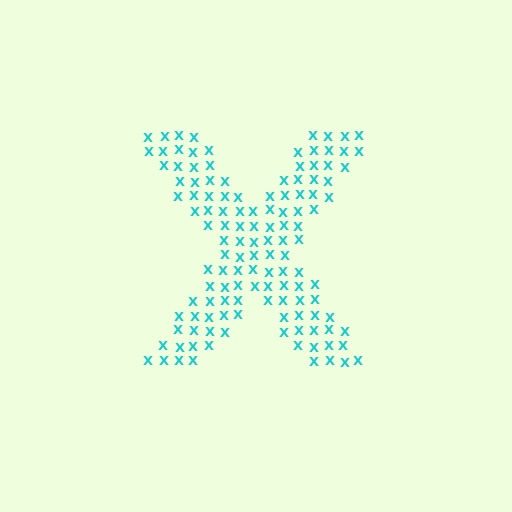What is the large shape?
The large shape is the letter X.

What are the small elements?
The small elements are letter X's.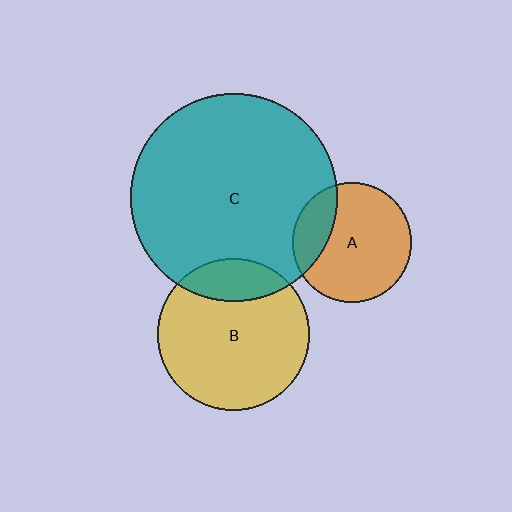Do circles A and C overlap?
Yes.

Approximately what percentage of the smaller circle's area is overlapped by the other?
Approximately 20%.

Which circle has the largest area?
Circle C (teal).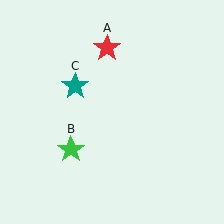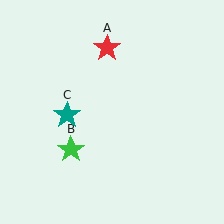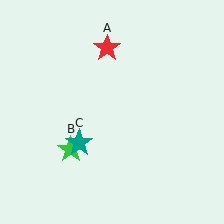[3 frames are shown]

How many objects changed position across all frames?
1 object changed position: teal star (object C).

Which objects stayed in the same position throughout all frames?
Red star (object A) and green star (object B) remained stationary.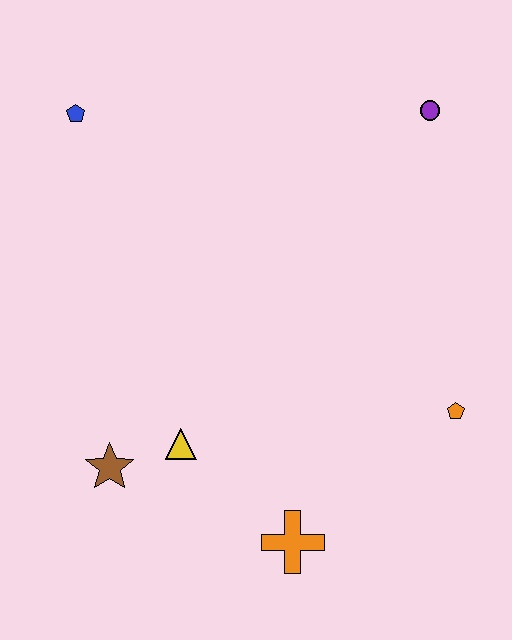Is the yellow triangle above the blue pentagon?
No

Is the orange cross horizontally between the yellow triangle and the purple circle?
Yes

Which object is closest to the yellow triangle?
The brown star is closest to the yellow triangle.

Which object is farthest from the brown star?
The purple circle is farthest from the brown star.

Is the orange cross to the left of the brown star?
No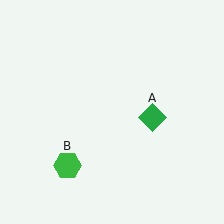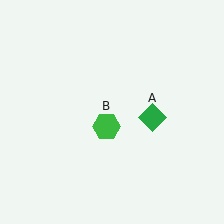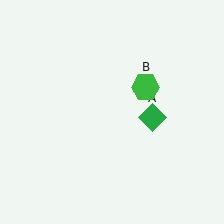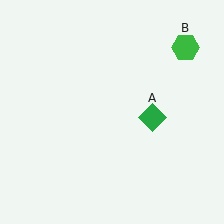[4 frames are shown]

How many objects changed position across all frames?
1 object changed position: green hexagon (object B).